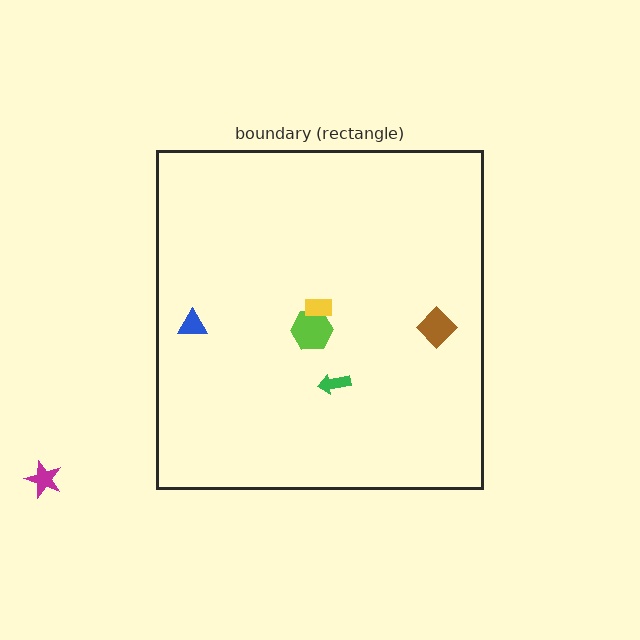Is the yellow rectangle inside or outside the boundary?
Inside.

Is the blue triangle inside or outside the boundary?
Inside.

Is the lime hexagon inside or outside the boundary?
Inside.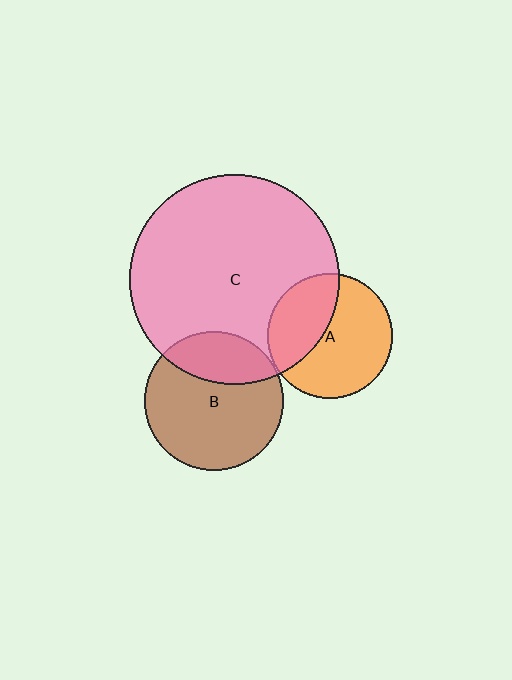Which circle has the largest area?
Circle C (pink).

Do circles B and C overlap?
Yes.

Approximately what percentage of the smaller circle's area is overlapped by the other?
Approximately 30%.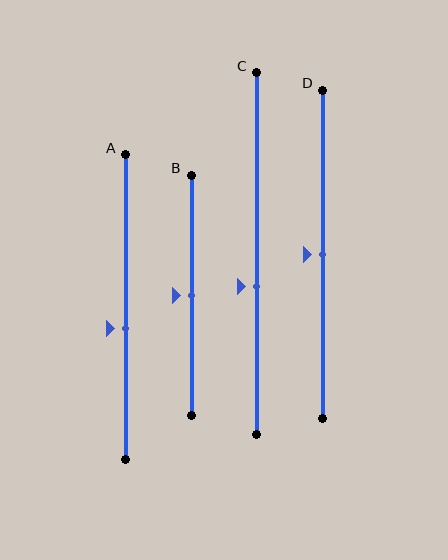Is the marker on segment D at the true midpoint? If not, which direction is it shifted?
Yes, the marker on segment D is at the true midpoint.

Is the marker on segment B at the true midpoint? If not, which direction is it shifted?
Yes, the marker on segment B is at the true midpoint.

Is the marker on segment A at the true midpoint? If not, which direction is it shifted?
No, the marker on segment A is shifted downward by about 7% of the segment length.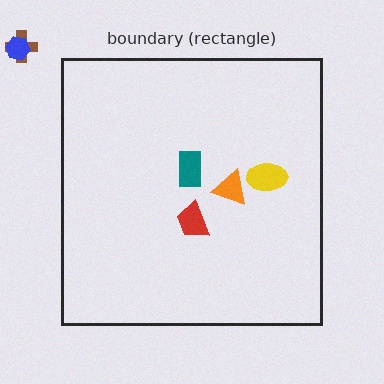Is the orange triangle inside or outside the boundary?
Inside.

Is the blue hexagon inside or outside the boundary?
Outside.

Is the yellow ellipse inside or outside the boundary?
Inside.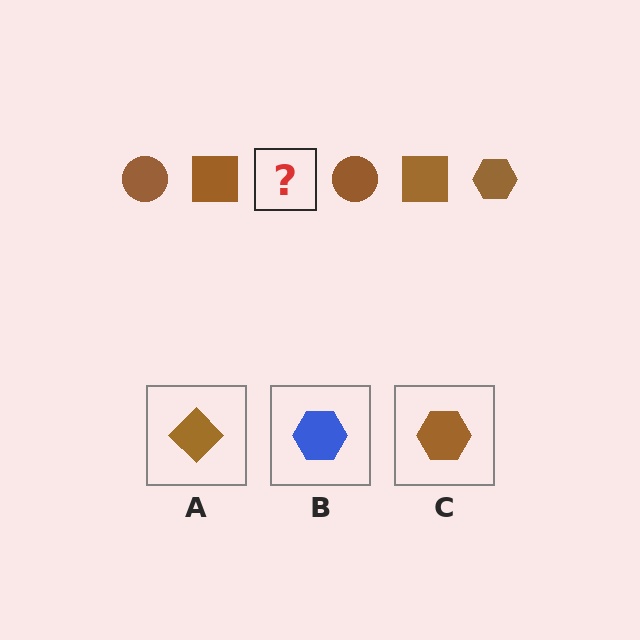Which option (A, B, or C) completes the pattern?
C.